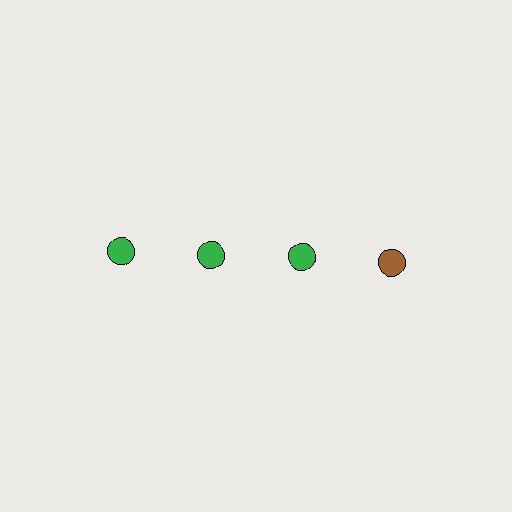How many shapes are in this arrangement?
There are 4 shapes arranged in a grid pattern.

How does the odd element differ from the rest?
It has a different color: brown instead of green.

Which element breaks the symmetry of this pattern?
The brown circle in the top row, second from right column breaks the symmetry. All other shapes are green circles.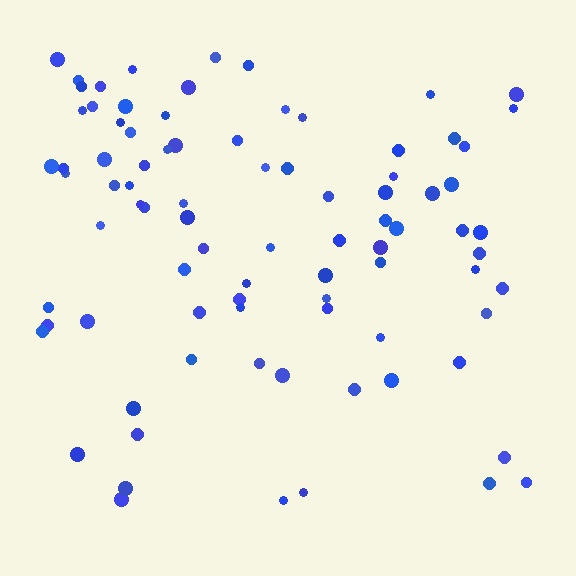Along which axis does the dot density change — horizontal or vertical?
Vertical.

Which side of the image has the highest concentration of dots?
The top.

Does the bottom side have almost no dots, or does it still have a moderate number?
Still a moderate number, just noticeably fewer than the top.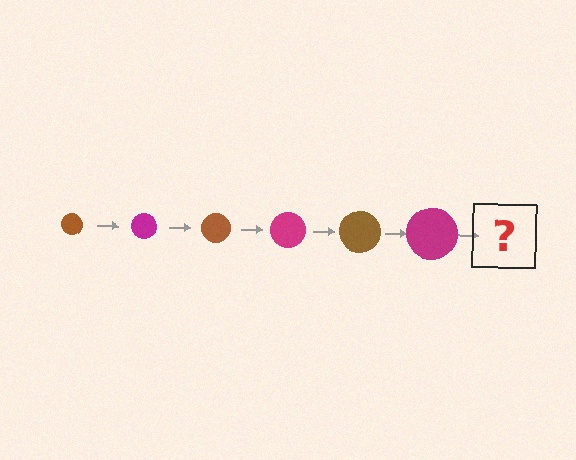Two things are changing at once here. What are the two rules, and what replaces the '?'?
The two rules are that the circle grows larger each step and the color cycles through brown and magenta. The '?' should be a brown circle, larger than the previous one.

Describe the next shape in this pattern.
It should be a brown circle, larger than the previous one.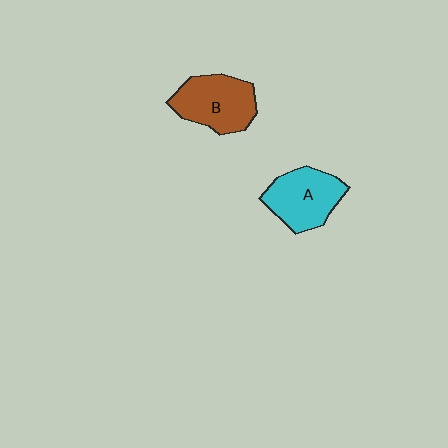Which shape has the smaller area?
Shape A (cyan).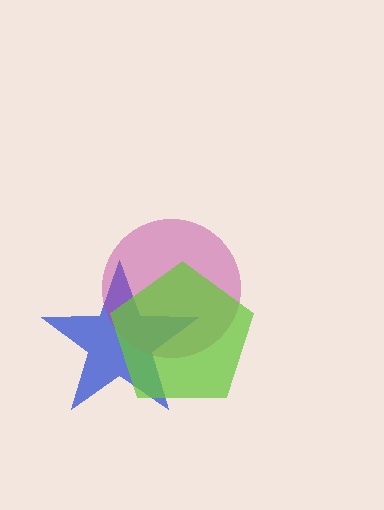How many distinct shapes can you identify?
There are 3 distinct shapes: a blue star, a magenta circle, a lime pentagon.